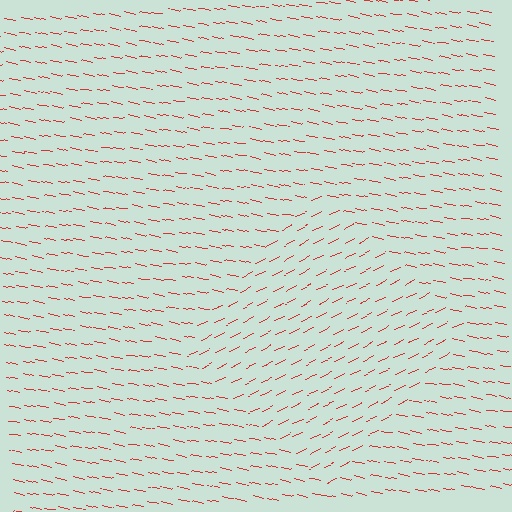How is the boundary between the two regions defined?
The boundary is defined purely by a change in line orientation (approximately 37 degrees difference). All lines are the same color and thickness.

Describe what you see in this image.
The image is filled with small red line segments. A diamond region in the image has lines oriented differently from the surrounding lines, creating a visible texture boundary.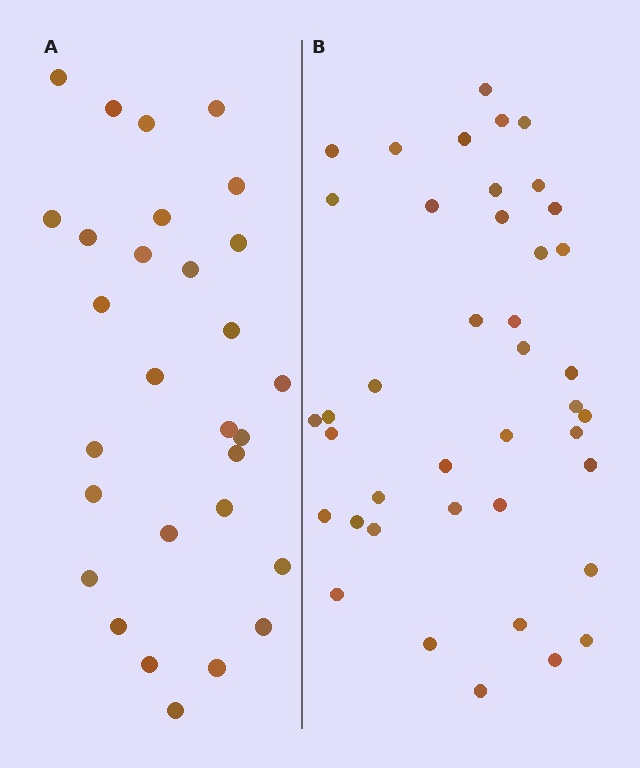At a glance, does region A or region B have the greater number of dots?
Region B (the right region) has more dots.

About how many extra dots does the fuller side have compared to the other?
Region B has roughly 12 or so more dots than region A.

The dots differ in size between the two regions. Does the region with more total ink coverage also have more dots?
No. Region A has more total ink coverage because its dots are larger, but region B actually contains more individual dots. Total area can be misleading — the number of items is what matters here.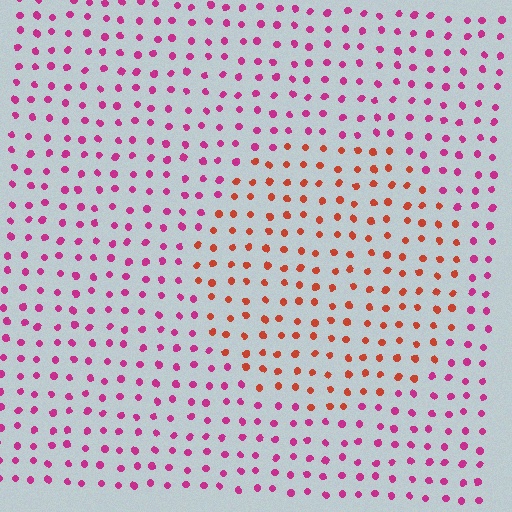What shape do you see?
I see a circle.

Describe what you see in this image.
The image is filled with small magenta elements in a uniform arrangement. A circle-shaped region is visible where the elements are tinted to a slightly different hue, forming a subtle color boundary.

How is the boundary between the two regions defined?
The boundary is defined purely by a slight shift in hue (about 45 degrees). Spacing, size, and orientation are identical on both sides.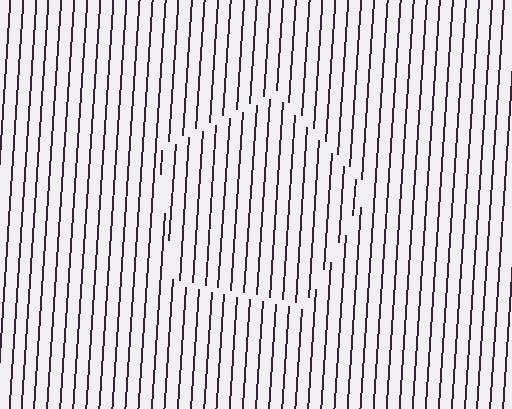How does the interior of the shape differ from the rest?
The interior of the shape contains the same grating, shifted by half a period — the contour is defined by the phase discontinuity where line-ends from the inner and outer gratings abut.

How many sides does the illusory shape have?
5 sides — the line-ends trace a pentagon.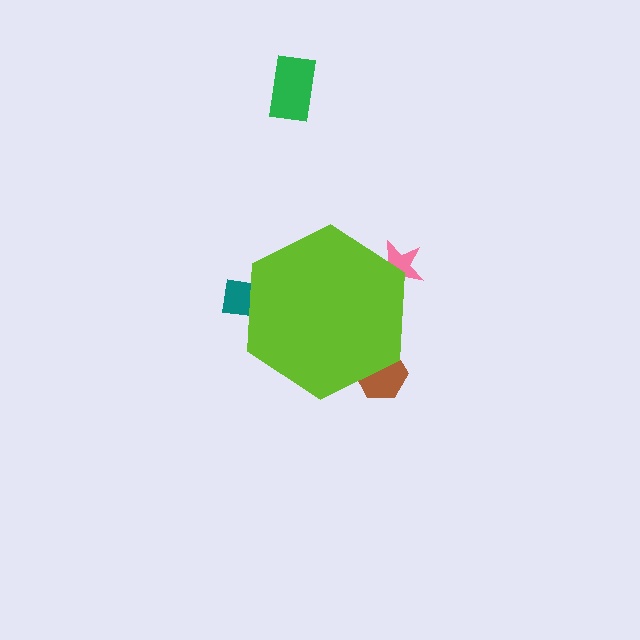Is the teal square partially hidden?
Yes, the teal square is partially hidden behind the lime hexagon.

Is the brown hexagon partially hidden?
Yes, the brown hexagon is partially hidden behind the lime hexagon.